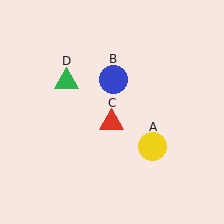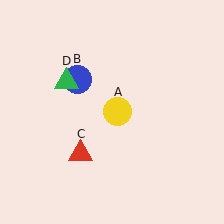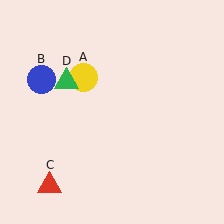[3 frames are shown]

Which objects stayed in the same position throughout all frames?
Green triangle (object D) remained stationary.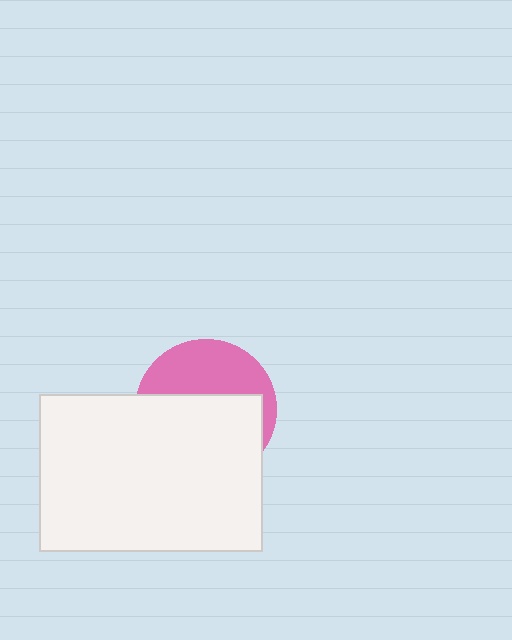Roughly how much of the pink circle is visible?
A small part of it is visible (roughly 39%).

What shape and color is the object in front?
The object in front is a white rectangle.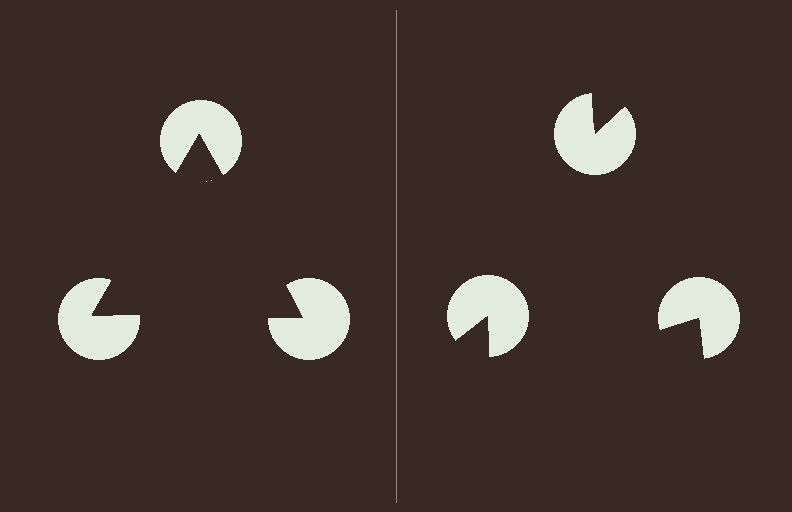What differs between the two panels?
The pac-man discs are positioned identically on both sides; only the wedge orientations differ. On the left they align to a triangle; on the right they are misaligned.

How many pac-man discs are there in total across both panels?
6 — 3 on each side.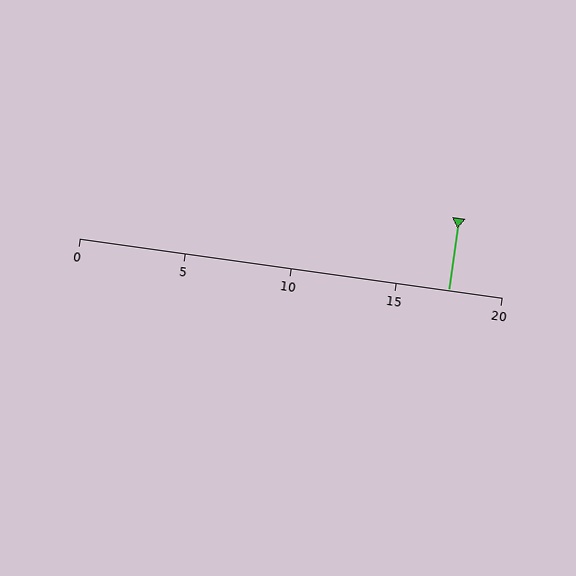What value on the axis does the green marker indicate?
The marker indicates approximately 17.5.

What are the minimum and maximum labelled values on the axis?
The axis runs from 0 to 20.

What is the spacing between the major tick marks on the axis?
The major ticks are spaced 5 apart.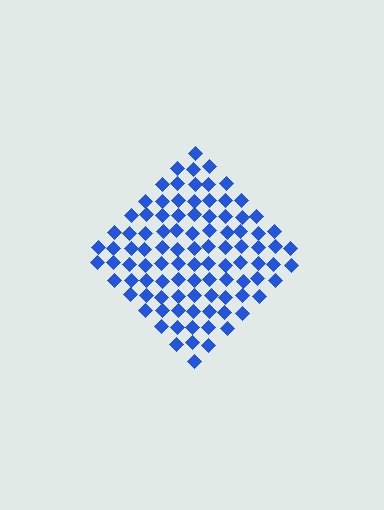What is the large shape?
The large shape is a diamond.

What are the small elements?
The small elements are diamonds.